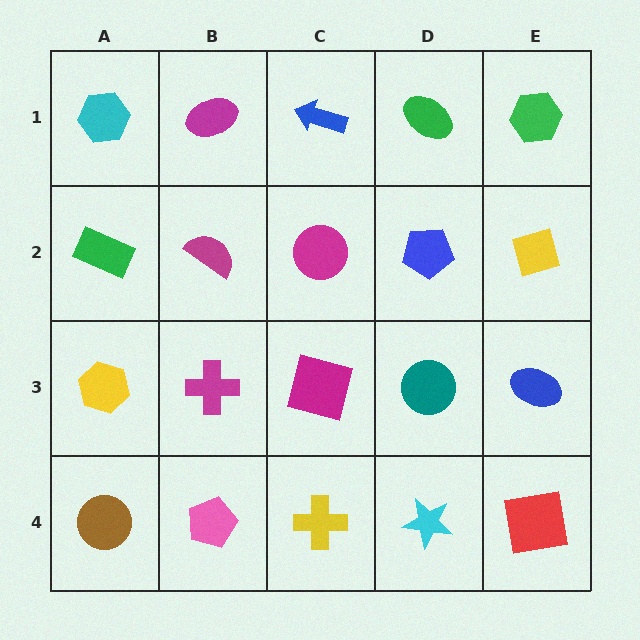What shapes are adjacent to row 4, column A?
A yellow hexagon (row 3, column A), a pink pentagon (row 4, column B).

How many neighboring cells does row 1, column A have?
2.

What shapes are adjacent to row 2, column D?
A green ellipse (row 1, column D), a teal circle (row 3, column D), a magenta circle (row 2, column C), a yellow diamond (row 2, column E).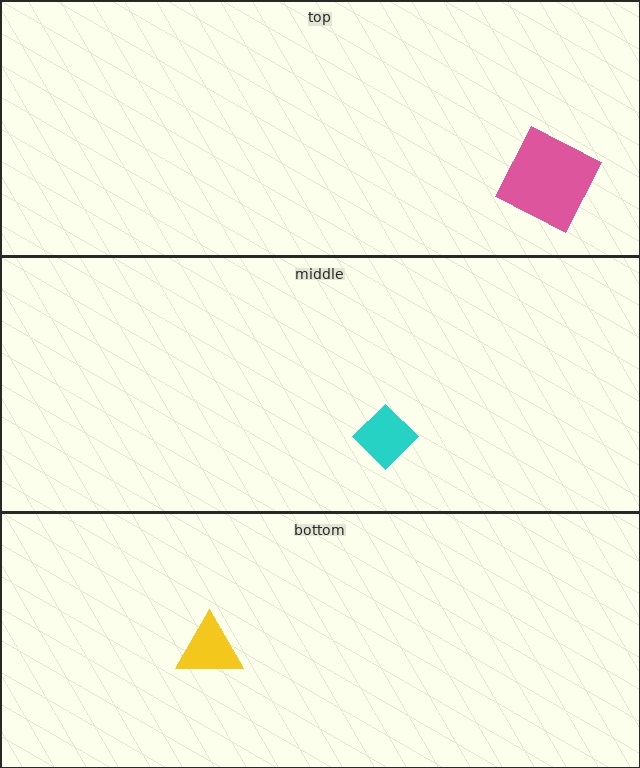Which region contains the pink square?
The top region.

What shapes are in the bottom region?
The yellow triangle.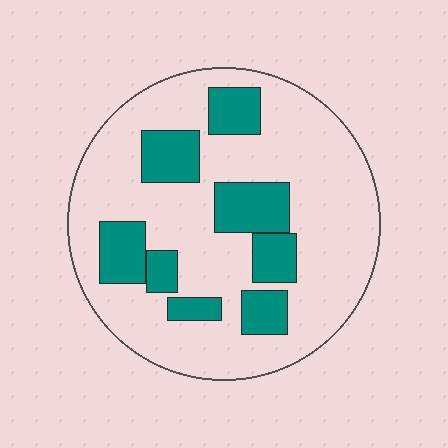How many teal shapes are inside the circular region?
8.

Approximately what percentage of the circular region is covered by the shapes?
Approximately 25%.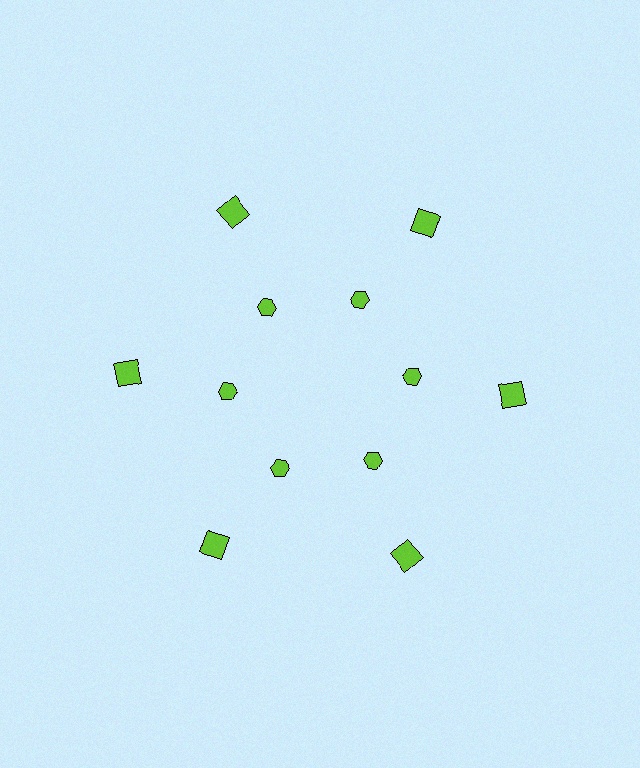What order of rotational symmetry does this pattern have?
This pattern has 6-fold rotational symmetry.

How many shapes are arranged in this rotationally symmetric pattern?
There are 12 shapes, arranged in 6 groups of 2.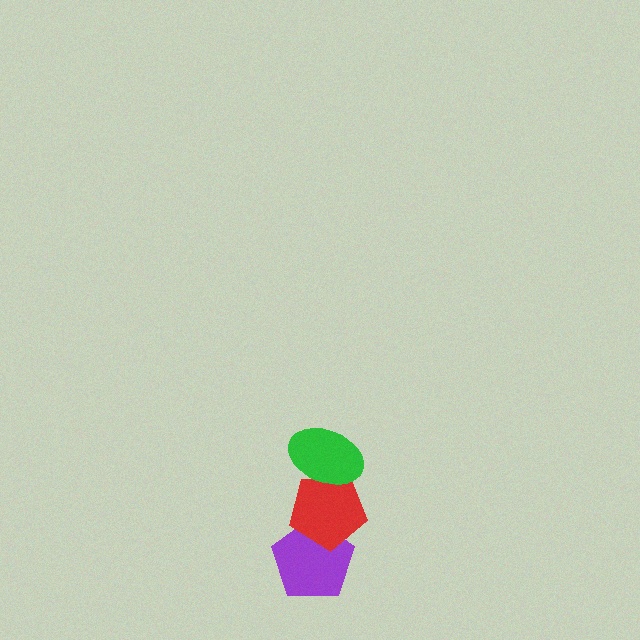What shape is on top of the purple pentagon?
The red pentagon is on top of the purple pentagon.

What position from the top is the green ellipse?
The green ellipse is 1st from the top.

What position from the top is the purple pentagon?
The purple pentagon is 3rd from the top.